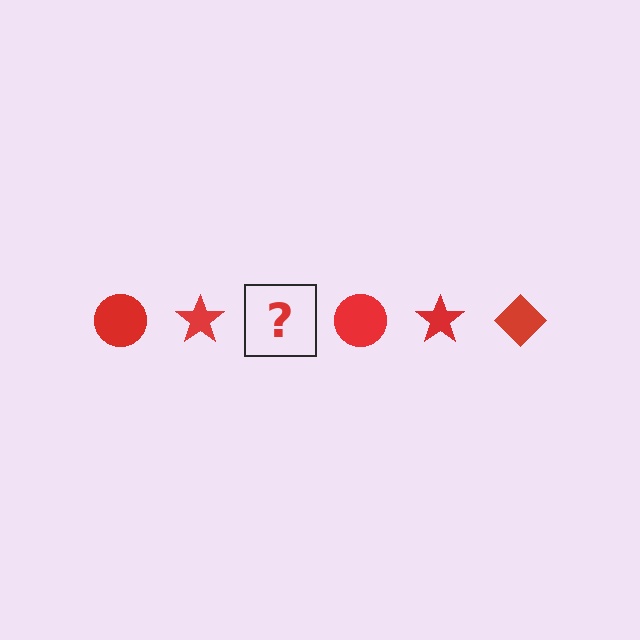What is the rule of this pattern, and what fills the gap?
The rule is that the pattern cycles through circle, star, diamond shapes in red. The gap should be filled with a red diamond.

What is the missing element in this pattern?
The missing element is a red diamond.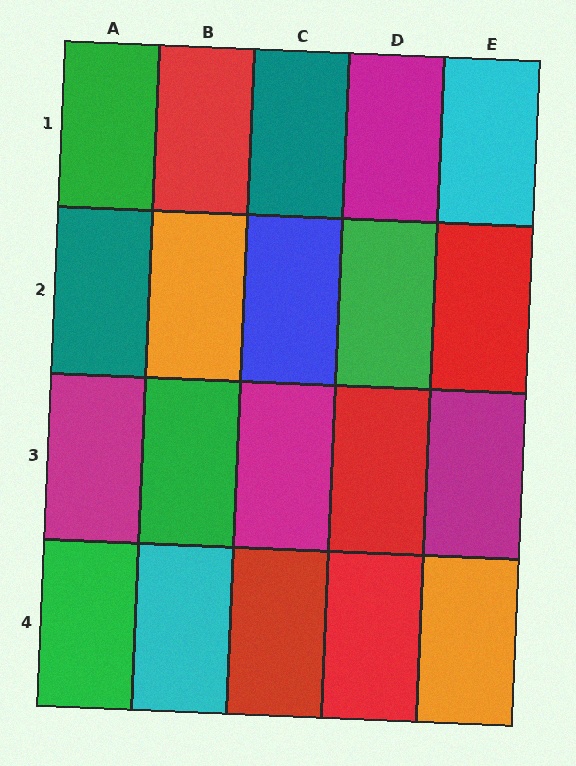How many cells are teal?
2 cells are teal.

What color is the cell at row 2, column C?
Blue.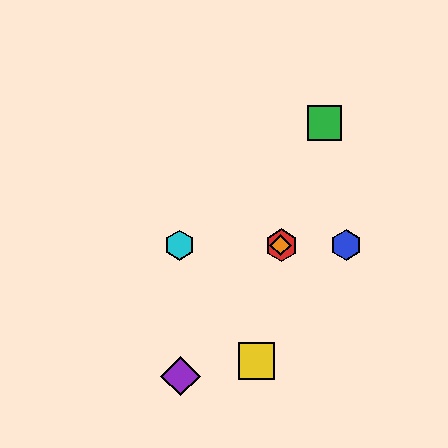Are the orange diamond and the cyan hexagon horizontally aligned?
Yes, both are at y≈245.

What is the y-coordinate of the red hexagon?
The red hexagon is at y≈245.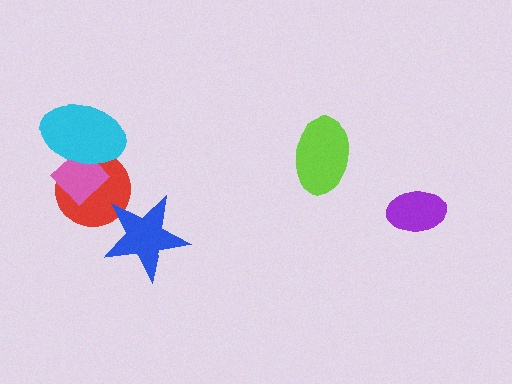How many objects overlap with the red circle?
3 objects overlap with the red circle.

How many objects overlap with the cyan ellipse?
2 objects overlap with the cyan ellipse.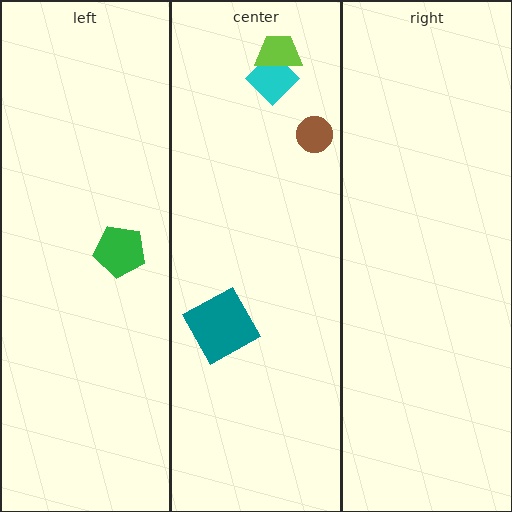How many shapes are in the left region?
1.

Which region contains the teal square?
The center region.